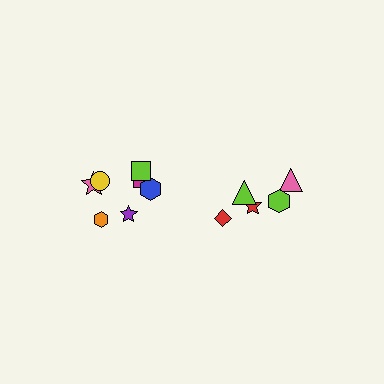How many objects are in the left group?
There are 7 objects.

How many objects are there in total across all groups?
There are 12 objects.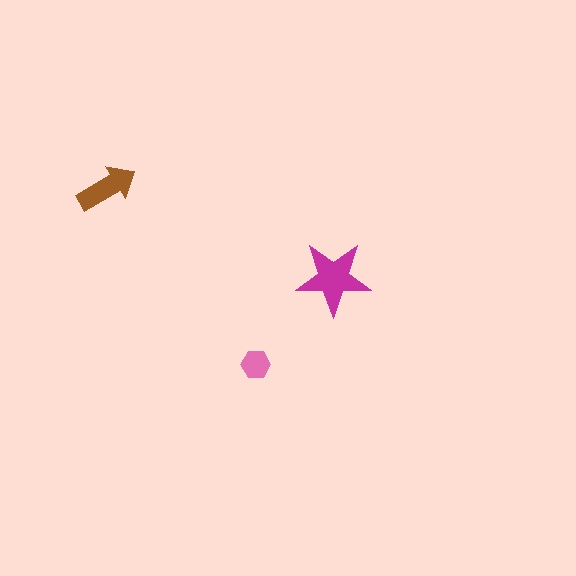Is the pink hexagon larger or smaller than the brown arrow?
Smaller.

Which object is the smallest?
The pink hexagon.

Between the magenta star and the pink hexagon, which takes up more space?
The magenta star.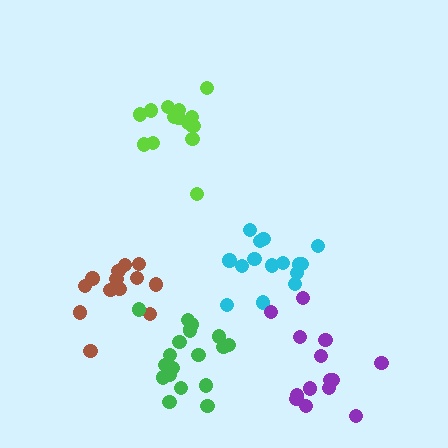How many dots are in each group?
Group 1: 13 dots, Group 2: 15 dots, Group 3: 15 dots, Group 4: 14 dots, Group 5: 19 dots (76 total).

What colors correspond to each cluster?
The clusters are colored: brown, lime, cyan, purple, green.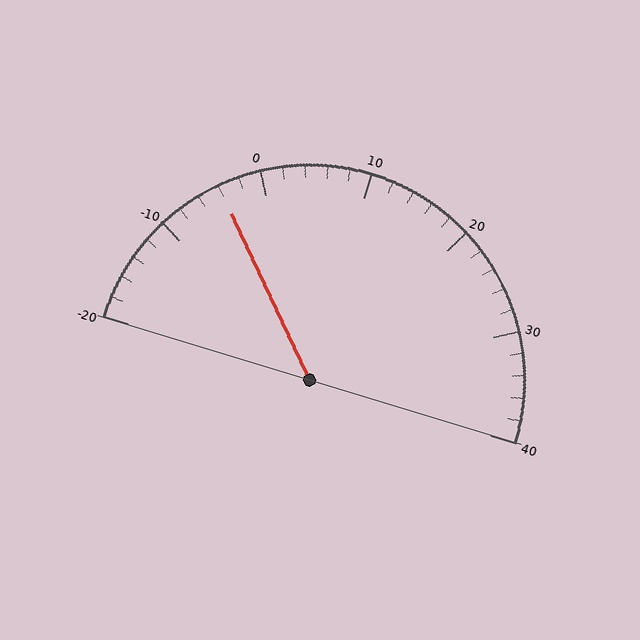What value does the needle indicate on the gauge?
The needle indicates approximately -4.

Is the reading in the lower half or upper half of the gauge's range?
The reading is in the lower half of the range (-20 to 40).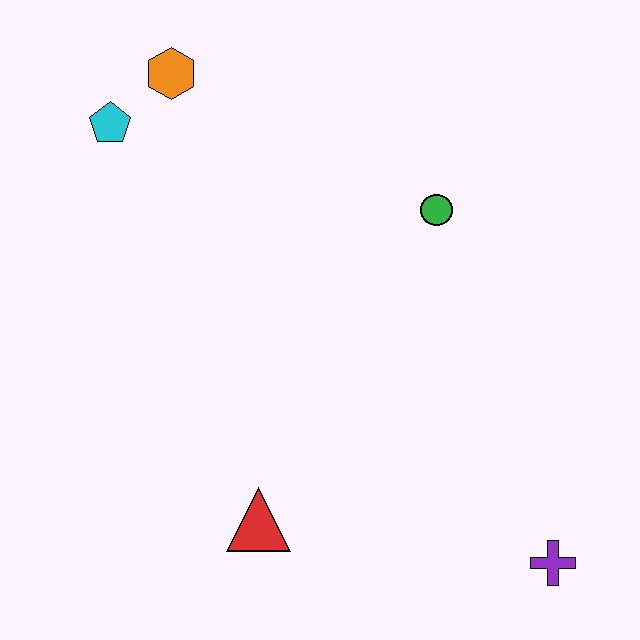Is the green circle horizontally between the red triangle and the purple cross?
Yes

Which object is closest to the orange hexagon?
The cyan pentagon is closest to the orange hexagon.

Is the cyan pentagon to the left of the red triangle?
Yes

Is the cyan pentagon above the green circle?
Yes